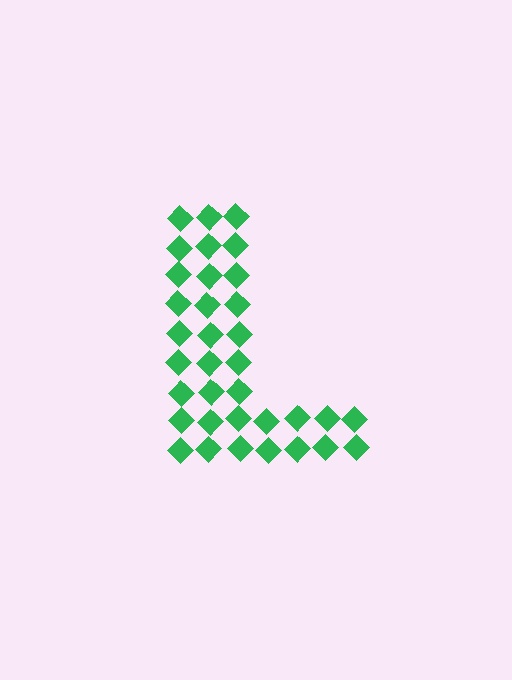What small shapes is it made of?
It is made of small diamonds.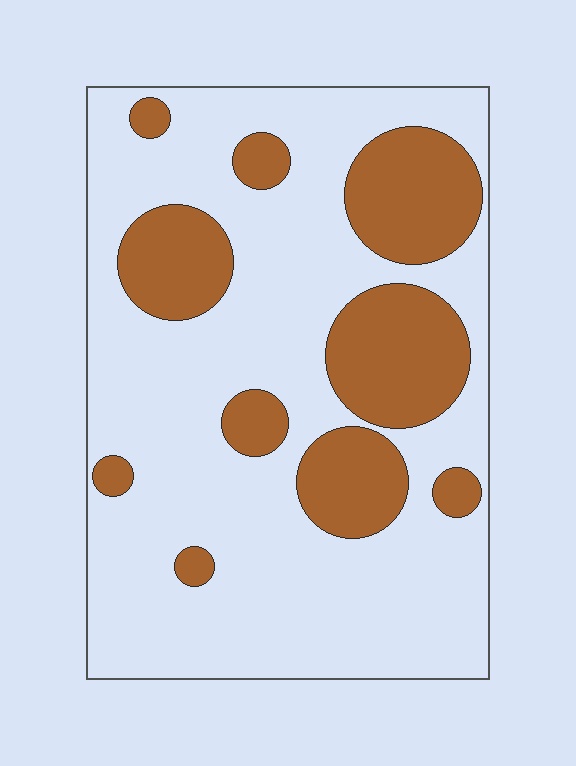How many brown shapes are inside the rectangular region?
10.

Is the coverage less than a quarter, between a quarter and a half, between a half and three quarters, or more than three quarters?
Between a quarter and a half.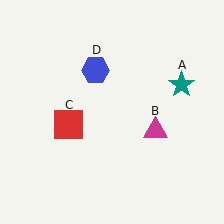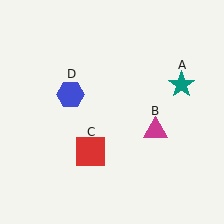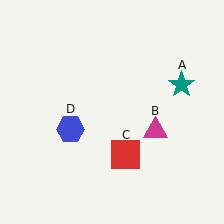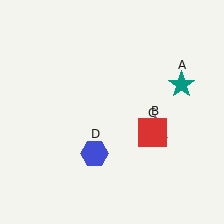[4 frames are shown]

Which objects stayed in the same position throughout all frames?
Teal star (object A) and magenta triangle (object B) remained stationary.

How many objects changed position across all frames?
2 objects changed position: red square (object C), blue hexagon (object D).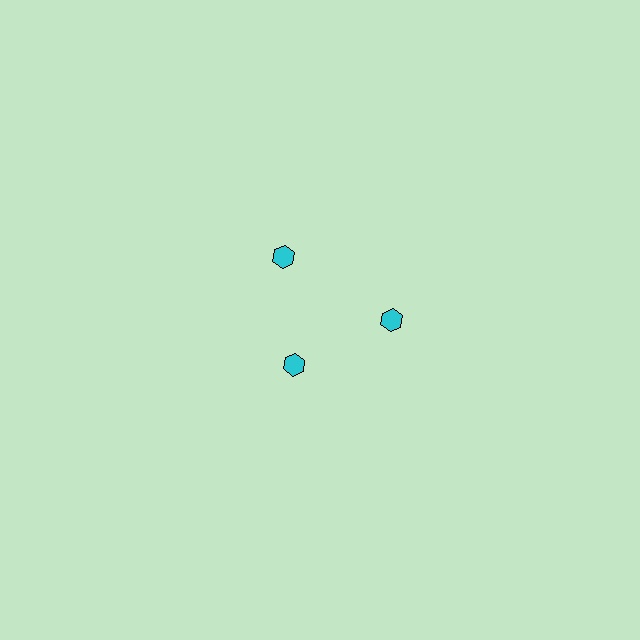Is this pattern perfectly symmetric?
No. The 3 cyan hexagons are arranged in a ring, but one element near the 7 o'clock position is pulled inward toward the center, breaking the 3-fold rotational symmetry.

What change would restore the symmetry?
The symmetry would be restored by moving it outward, back onto the ring so that all 3 hexagons sit at equal angles and equal distance from the center.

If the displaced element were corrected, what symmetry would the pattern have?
It would have 3-fold rotational symmetry — the pattern would map onto itself every 120 degrees.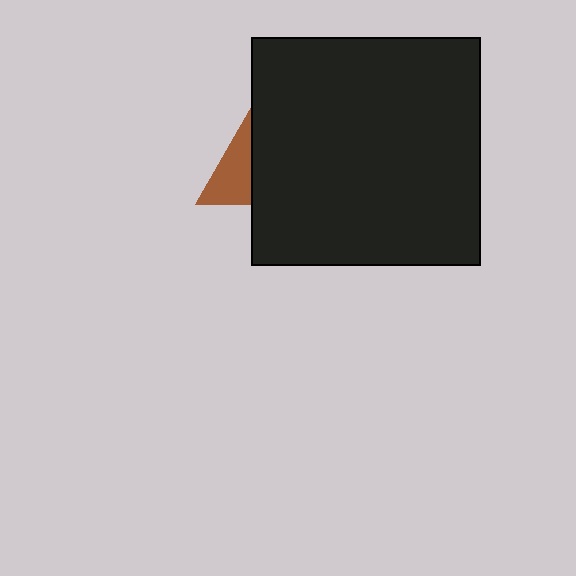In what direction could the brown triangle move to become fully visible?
The brown triangle could move left. That would shift it out from behind the black square entirely.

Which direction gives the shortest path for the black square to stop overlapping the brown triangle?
Moving right gives the shortest separation.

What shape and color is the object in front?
The object in front is a black square.